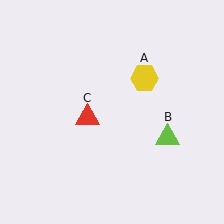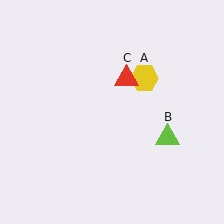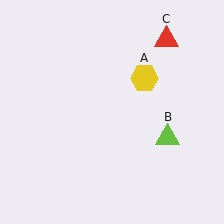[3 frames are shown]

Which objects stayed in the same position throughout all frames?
Yellow hexagon (object A) and lime triangle (object B) remained stationary.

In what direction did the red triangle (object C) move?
The red triangle (object C) moved up and to the right.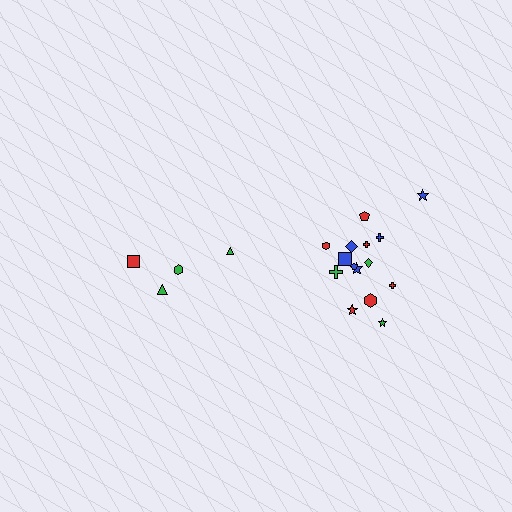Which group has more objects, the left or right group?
The right group.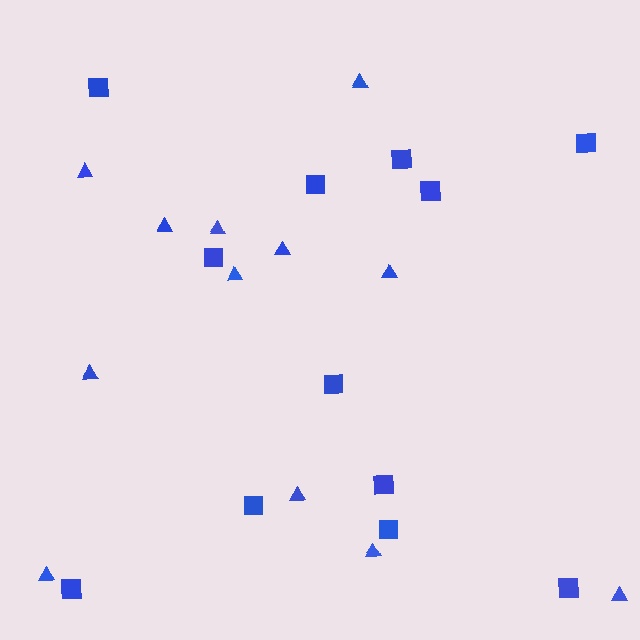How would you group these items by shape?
There are 2 groups: one group of squares (12) and one group of triangles (12).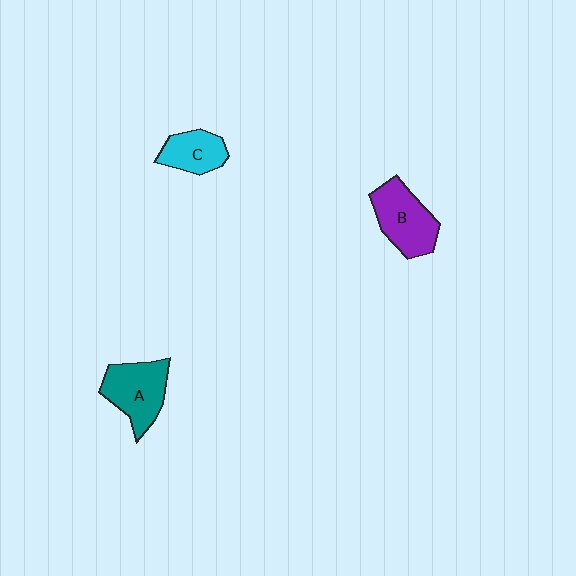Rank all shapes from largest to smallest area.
From largest to smallest: B (purple), A (teal), C (cyan).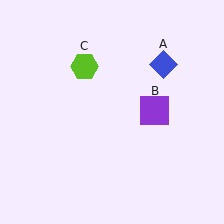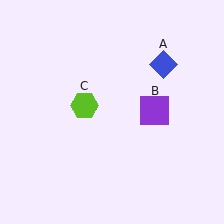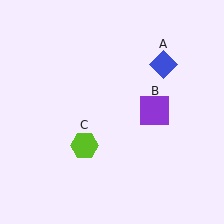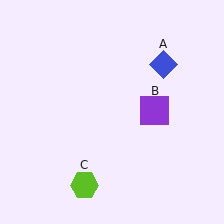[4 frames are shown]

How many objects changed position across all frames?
1 object changed position: lime hexagon (object C).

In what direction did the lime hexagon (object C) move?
The lime hexagon (object C) moved down.